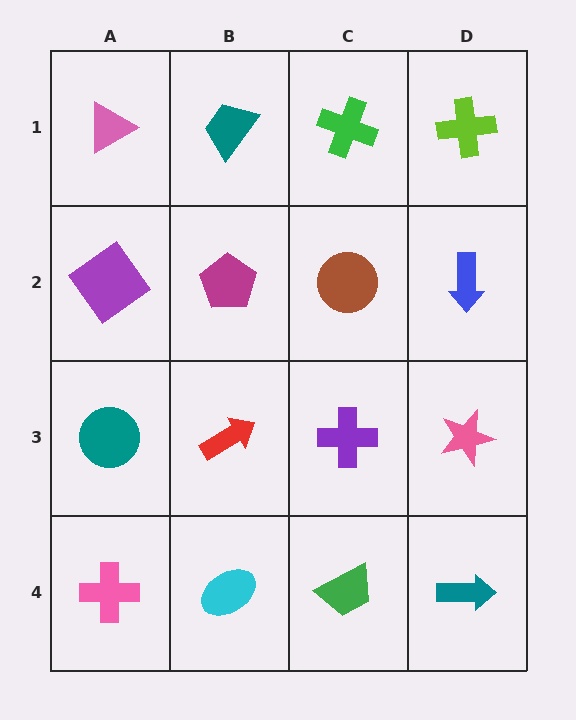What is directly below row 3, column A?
A pink cross.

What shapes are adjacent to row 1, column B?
A magenta pentagon (row 2, column B), a pink triangle (row 1, column A), a green cross (row 1, column C).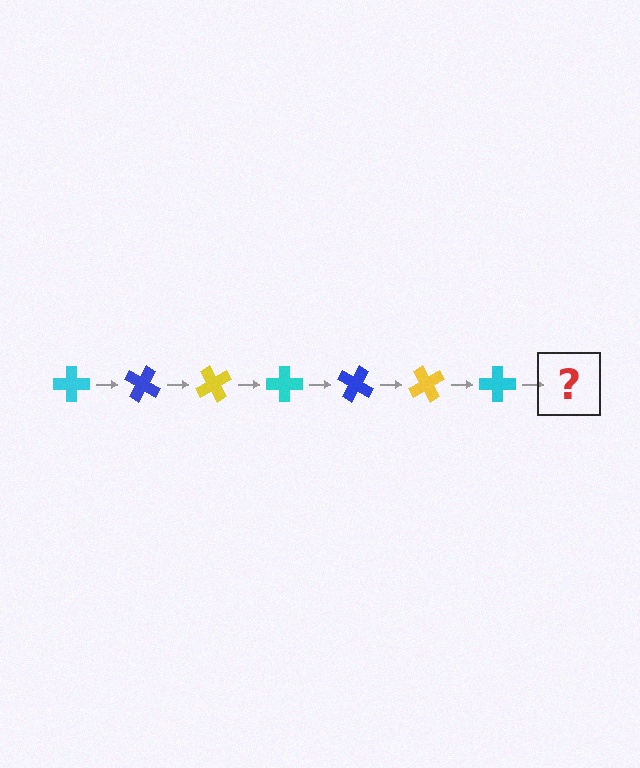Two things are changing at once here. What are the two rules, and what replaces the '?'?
The two rules are that it rotates 30 degrees each step and the color cycles through cyan, blue, and yellow. The '?' should be a blue cross, rotated 210 degrees from the start.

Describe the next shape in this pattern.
It should be a blue cross, rotated 210 degrees from the start.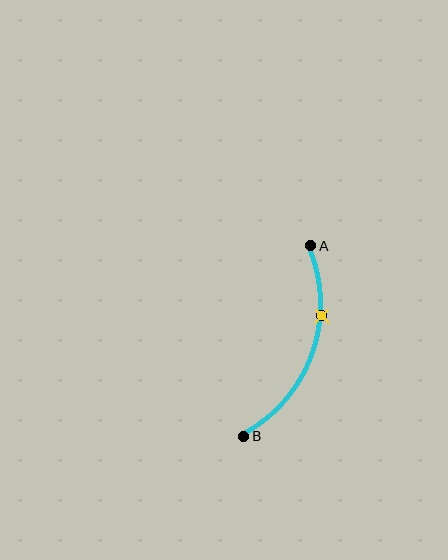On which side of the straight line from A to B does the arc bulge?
The arc bulges to the right of the straight line connecting A and B.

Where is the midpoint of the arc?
The arc midpoint is the point on the curve farthest from the straight line joining A and B. It sits to the right of that line.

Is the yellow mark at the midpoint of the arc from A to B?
No. The yellow mark lies on the arc but is closer to endpoint A. The arc midpoint would be at the point on the curve equidistant along the arc from both A and B.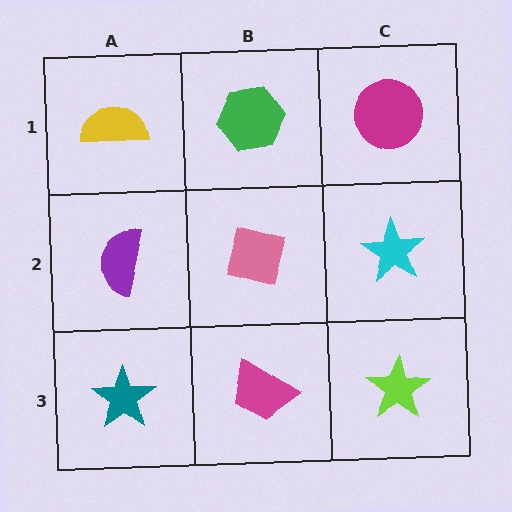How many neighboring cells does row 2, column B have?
4.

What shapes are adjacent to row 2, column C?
A magenta circle (row 1, column C), a lime star (row 3, column C), a pink square (row 2, column B).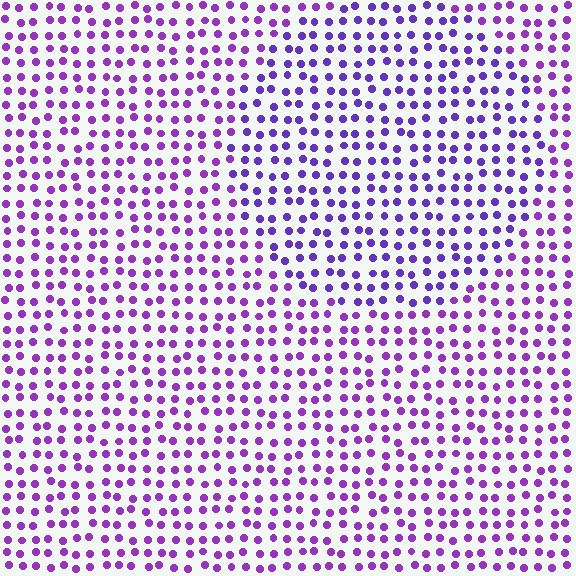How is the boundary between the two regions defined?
The boundary is defined purely by a slight shift in hue (about 22 degrees). Spacing, size, and orientation are identical on both sides.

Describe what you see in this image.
The image is filled with small purple elements in a uniform arrangement. A circle-shaped region is visible where the elements are tinted to a slightly different hue, forming a subtle color boundary.